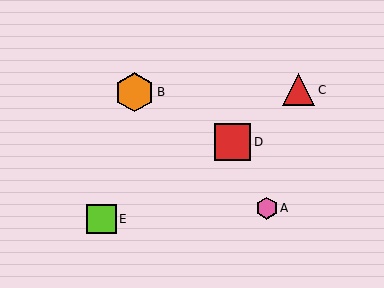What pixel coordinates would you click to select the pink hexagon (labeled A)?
Click at (267, 208) to select the pink hexagon A.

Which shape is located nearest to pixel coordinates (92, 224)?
The lime square (labeled E) at (101, 219) is nearest to that location.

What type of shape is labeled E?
Shape E is a lime square.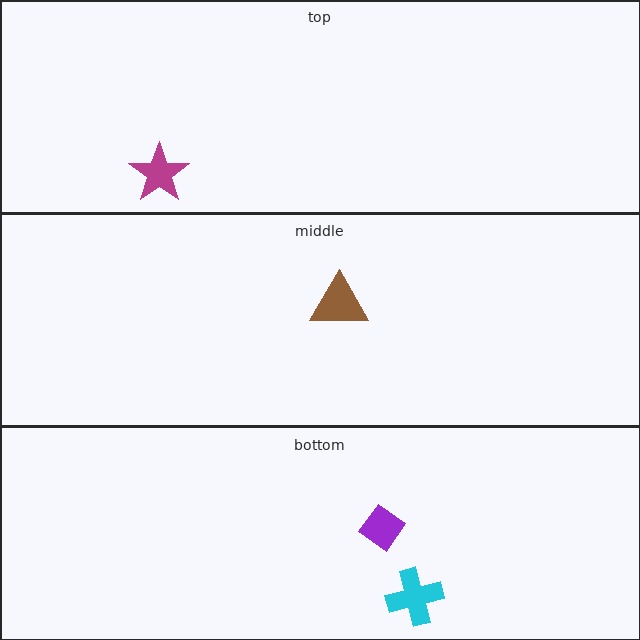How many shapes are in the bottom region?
2.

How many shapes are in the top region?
1.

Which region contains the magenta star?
The top region.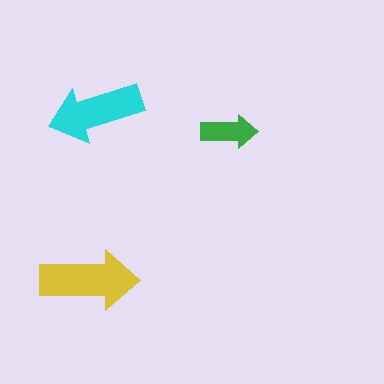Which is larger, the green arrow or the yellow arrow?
The yellow one.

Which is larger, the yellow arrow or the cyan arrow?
The yellow one.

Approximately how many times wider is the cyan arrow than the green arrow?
About 1.5 times wider.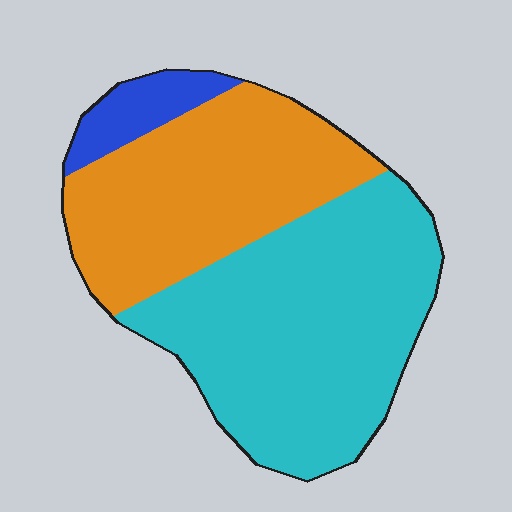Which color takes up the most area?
Cyan, at roughly 55%.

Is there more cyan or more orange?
Cyan.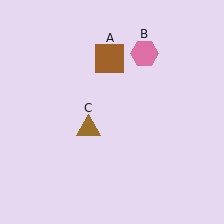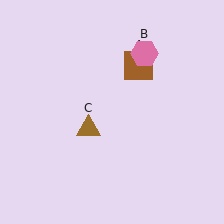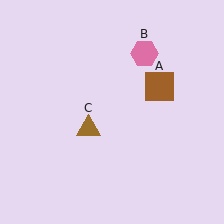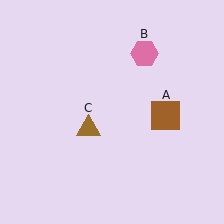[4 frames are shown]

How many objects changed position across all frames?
1 object changed position: brown square (object A).